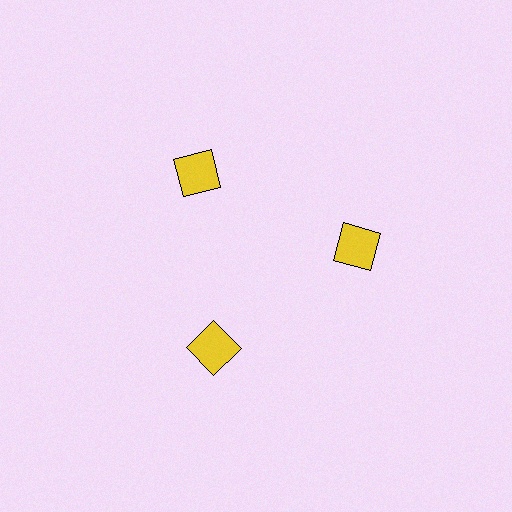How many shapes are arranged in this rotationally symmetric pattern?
There are 3 shapes, arranged in 3 groups of 1.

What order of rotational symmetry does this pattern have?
This pattern has 3-fold rotational symmetry.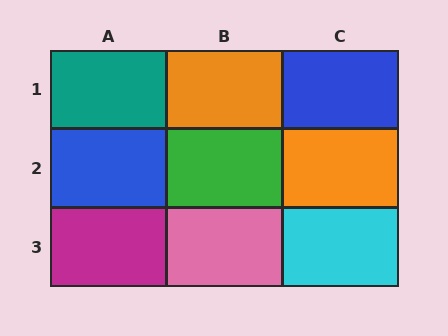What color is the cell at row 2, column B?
Green.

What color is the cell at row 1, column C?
Blue.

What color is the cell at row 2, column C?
Orange.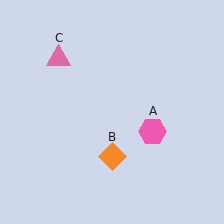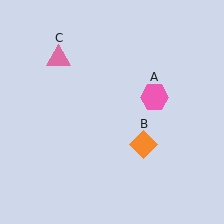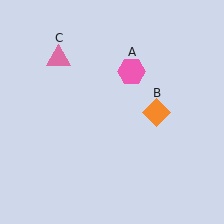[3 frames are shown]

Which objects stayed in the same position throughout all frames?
Pink triangle (object C) remained stationary.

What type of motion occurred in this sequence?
The pink hexagon (object A), orange diamond (object B) rotated counterclockwise around the center of the scene.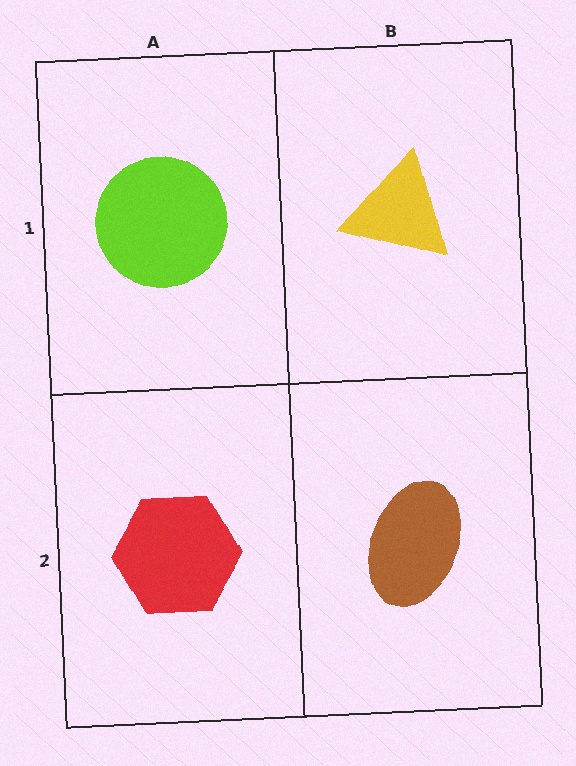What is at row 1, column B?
A yellow triangle.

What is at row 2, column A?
A red hexagon.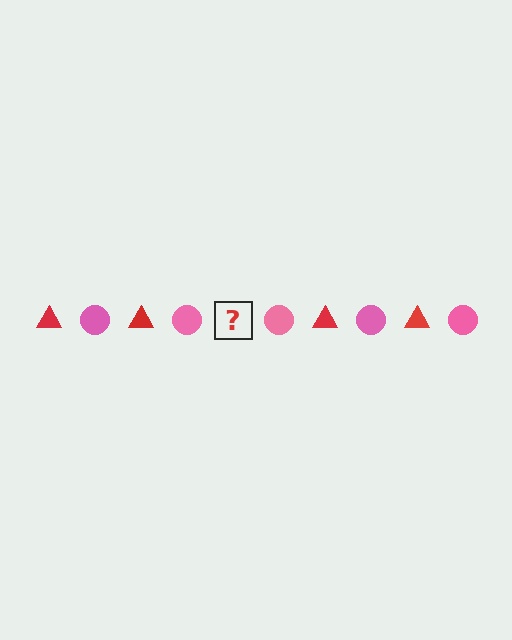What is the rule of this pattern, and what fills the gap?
The rule is that the pattern alternates between red triangle and pink circle. The gap should be filled with a red triangle.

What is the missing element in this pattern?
The missing element is a red triangle.